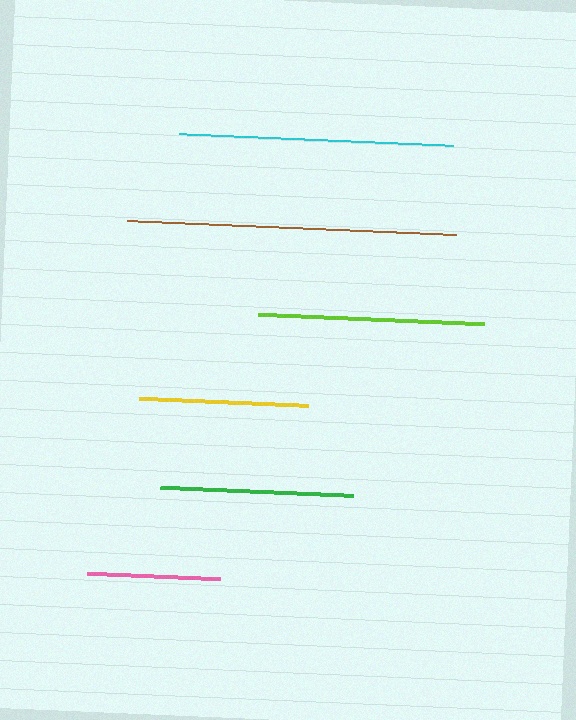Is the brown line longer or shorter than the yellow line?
The brown line is longer than the yellow line.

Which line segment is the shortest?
The pink line is the shortest at approximately 133 pixels.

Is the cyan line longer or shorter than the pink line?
The cyan line is longer than the pink line.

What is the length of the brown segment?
The brown segment is approximately 330 pixels long.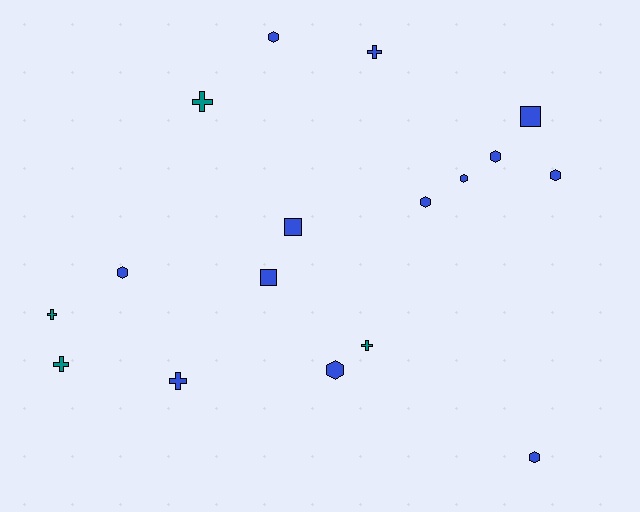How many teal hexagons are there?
There are no teal hexagons.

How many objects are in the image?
There are 17 objects.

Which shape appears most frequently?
Hexagon, with 8 objects.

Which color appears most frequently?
Blue, with 13 objects.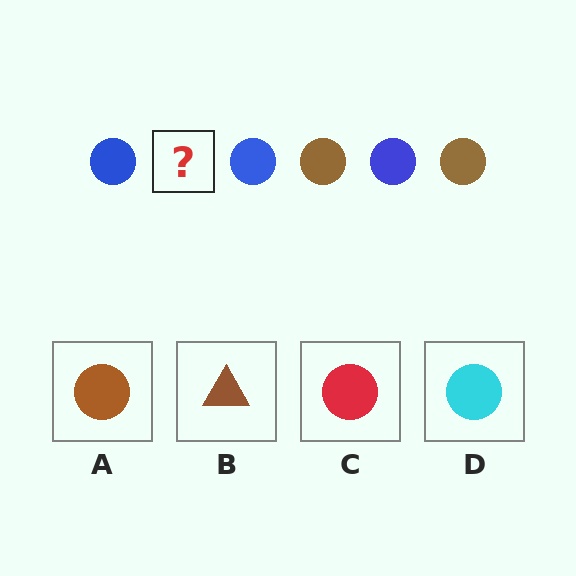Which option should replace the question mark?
Option A.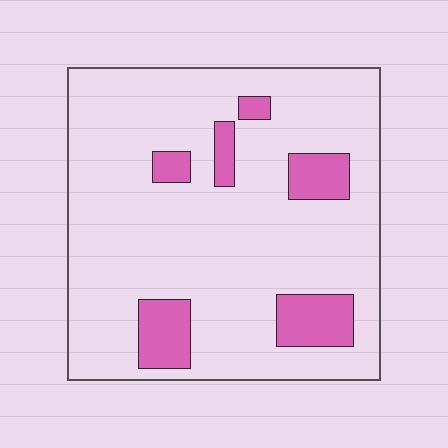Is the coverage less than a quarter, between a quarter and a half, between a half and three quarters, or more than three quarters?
Less than a quarter.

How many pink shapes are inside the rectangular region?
6.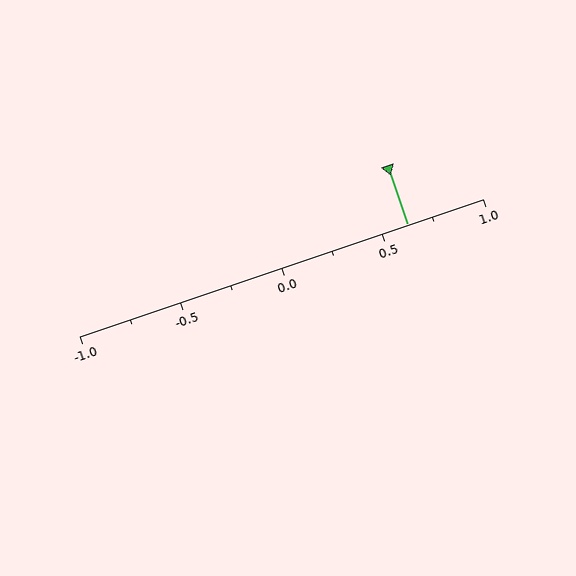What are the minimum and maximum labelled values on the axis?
The axis runs from -1.0 to 1.0.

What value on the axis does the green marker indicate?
The marker indicates approximately 0.62.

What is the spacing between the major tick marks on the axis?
The major ticks are spaced 0.5 apart.